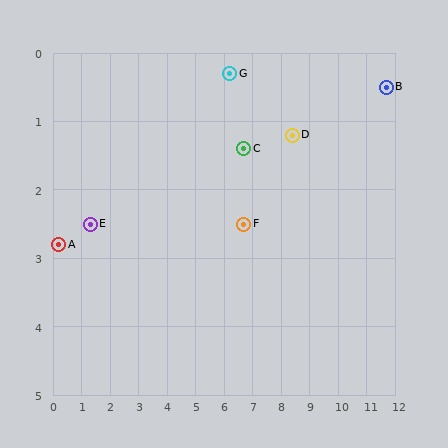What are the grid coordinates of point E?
Point E is at approximately (1.3, 2.5).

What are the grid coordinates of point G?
Point G is at approximately (6.2, 0.3).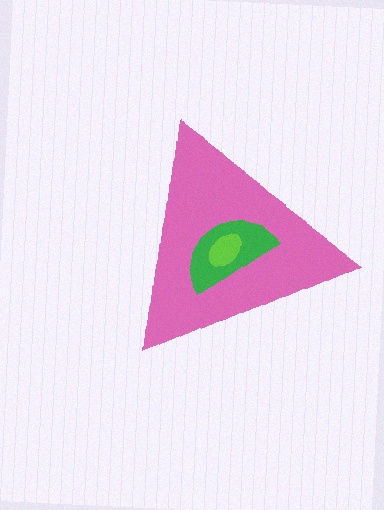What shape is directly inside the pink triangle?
The green semicircle.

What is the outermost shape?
The pink triangle.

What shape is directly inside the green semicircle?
The lime ellipse.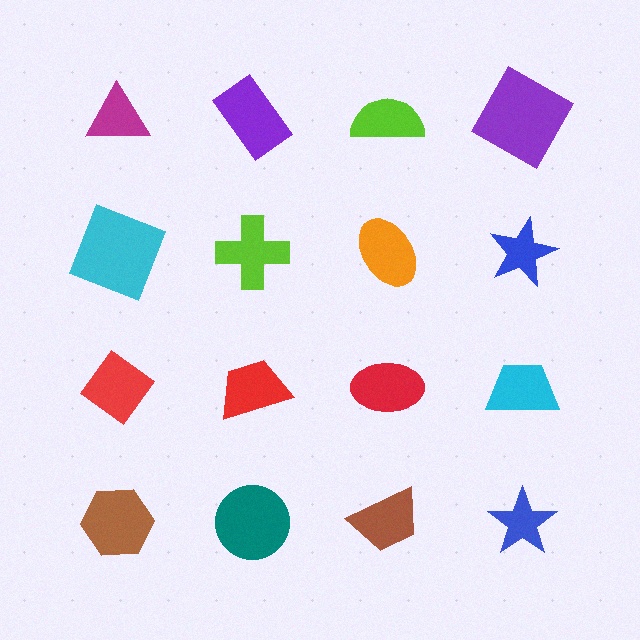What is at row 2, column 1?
A cyan square.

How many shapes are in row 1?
4 shapes.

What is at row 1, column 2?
A purple rectangle.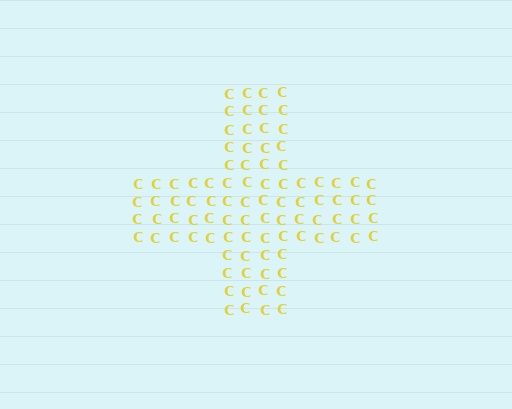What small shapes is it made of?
It is made of small letter C's.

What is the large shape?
The large shape is a cross.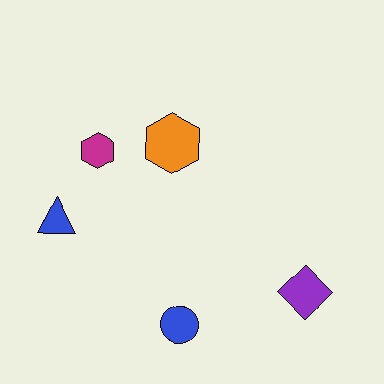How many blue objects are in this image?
There are 2 blue objects.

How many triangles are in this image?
There is 1 triangle.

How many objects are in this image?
There are 5 objects.